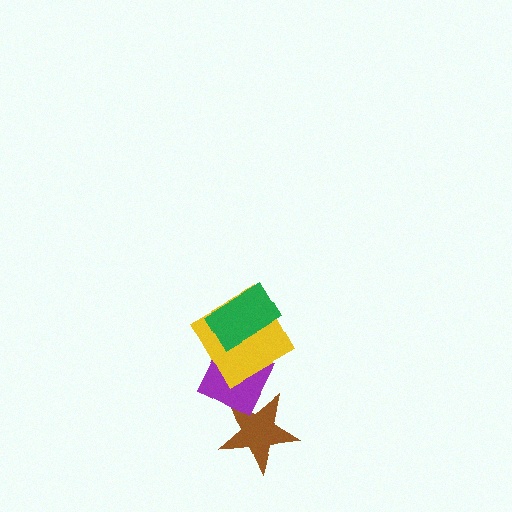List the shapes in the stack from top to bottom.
From top to bottom: the green rectangle, the yellow diamond, the purple diamond, the brown star.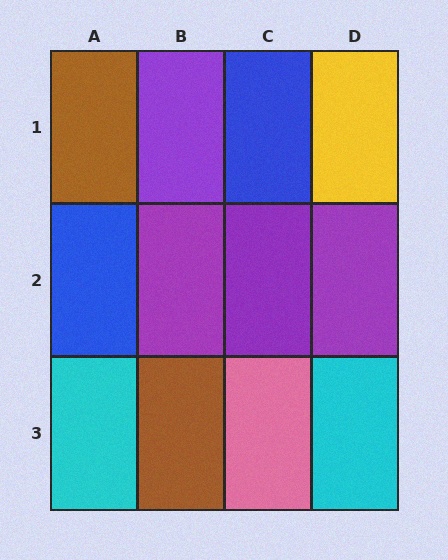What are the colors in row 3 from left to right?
Cyan, brown, pink, cyan.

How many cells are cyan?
2 cells are cyan.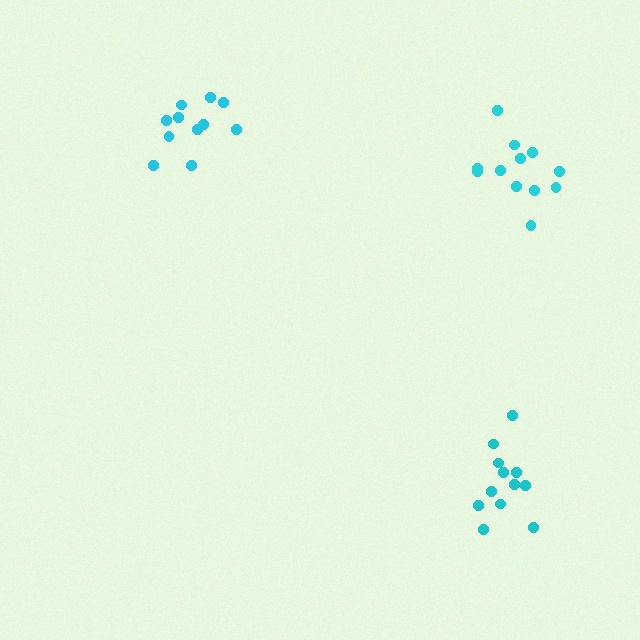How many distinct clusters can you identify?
There are 3 distinct clusters.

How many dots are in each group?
Group 1: 11 dots, Group 2: 12 dots, Group 3: 12 dots (35 total).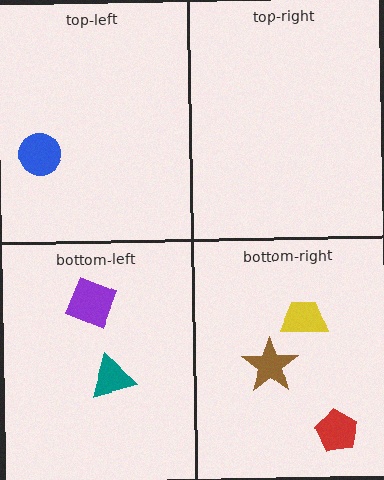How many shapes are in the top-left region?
1.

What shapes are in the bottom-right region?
The red pentagon, the brown star, the yellow trapezoid.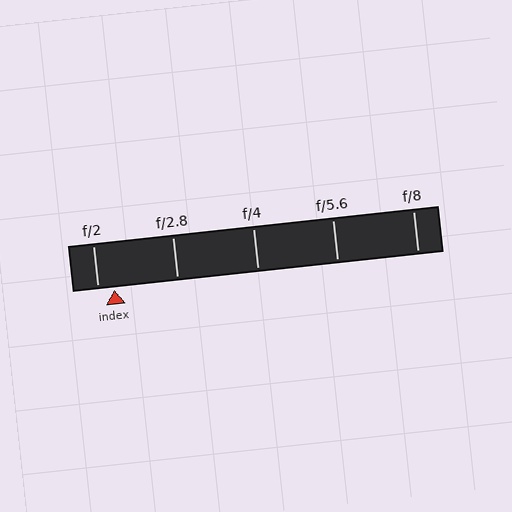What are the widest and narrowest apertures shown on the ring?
The widest aperture shown is f/2 and the narrowest is f/8.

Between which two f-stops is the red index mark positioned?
The index mark is between f/2 and f/2.8.